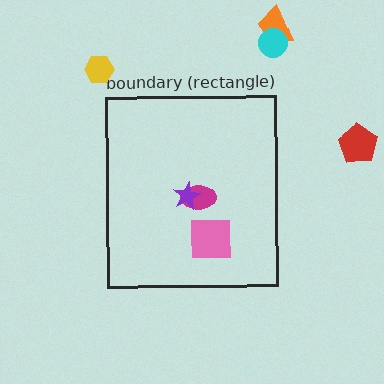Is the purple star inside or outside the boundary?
Inside.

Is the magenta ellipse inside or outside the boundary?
Inside.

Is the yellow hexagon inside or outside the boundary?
Outside.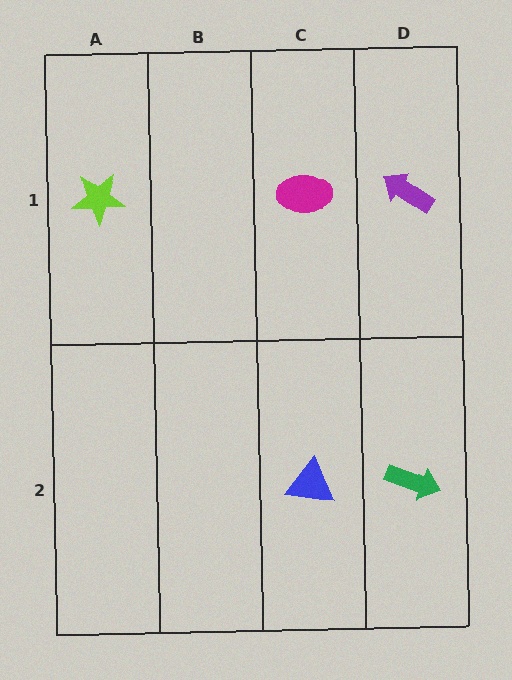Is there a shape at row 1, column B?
No, that cell is empty.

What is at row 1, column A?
A lime star.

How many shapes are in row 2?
2 shapes.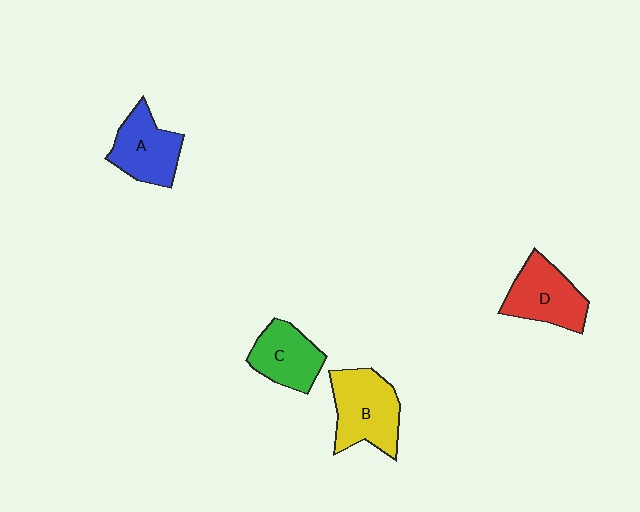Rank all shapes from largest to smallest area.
From largest to smallest: B (yellow), D (red), A (blue), C (green).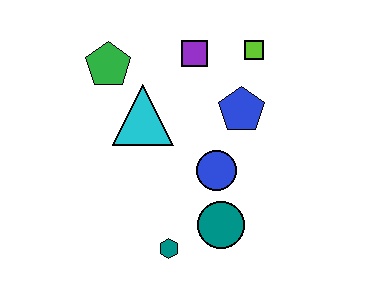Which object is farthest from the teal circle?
The green pentagon is farthest from the teal circle.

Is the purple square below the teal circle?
No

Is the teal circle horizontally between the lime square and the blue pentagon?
No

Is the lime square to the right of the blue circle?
Yes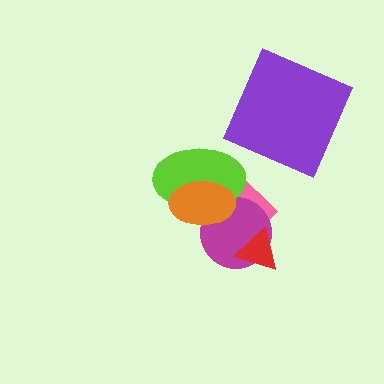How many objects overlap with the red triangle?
2 objects overlap with the red triangle.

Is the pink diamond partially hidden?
Yes, it is partially covered by another shape.